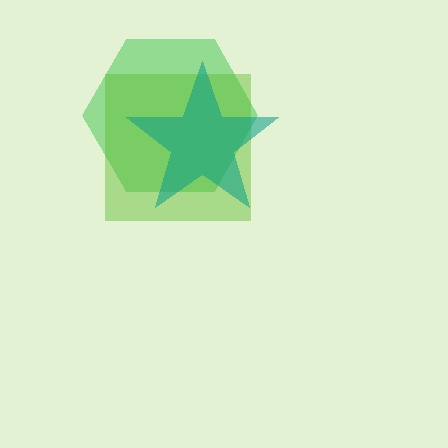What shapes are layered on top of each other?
The layered shapes are: a green hexagon, a lime square, a teal star.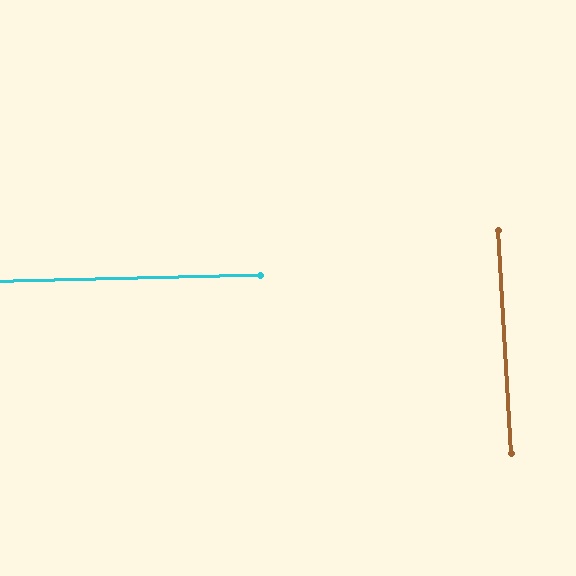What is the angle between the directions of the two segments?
Approximately 88 degrees.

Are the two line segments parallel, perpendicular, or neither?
Perpendicular — they meet at approximately 88°.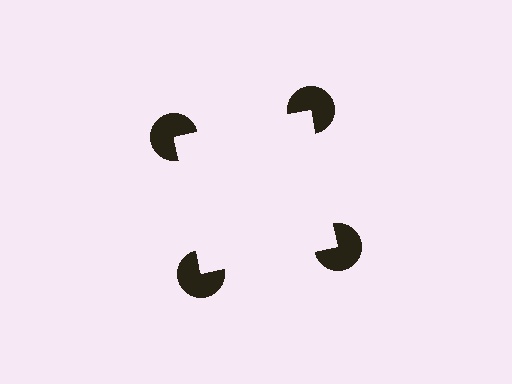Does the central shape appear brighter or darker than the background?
It typically appears slightly brighter than the background, even though no actual brightness change is drawn.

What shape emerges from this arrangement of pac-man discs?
An illusory square — its edges are inferred from the aligned wedge cuts in the pac-man discs, not physically drawn.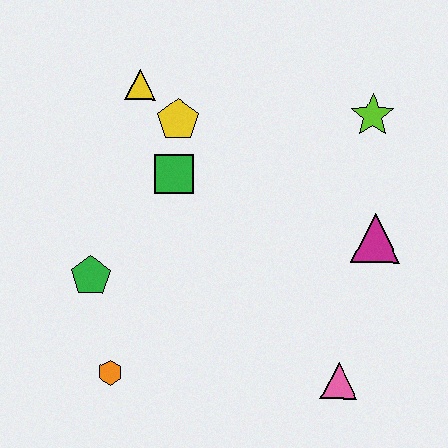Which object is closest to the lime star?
The magenta triangle is closest to the lime star.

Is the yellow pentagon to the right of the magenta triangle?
No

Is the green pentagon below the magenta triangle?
Yes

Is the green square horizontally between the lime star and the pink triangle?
No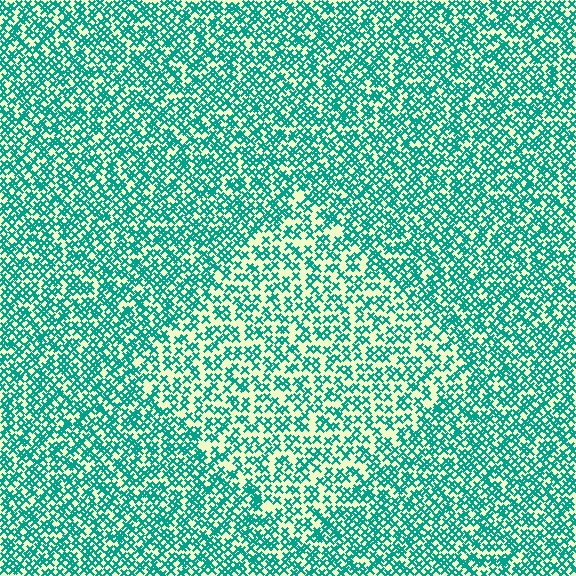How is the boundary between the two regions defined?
The boundary is defined by a change in element density (approximately 1.6x ratio). All elements are the same color, size, and shape.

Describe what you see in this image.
The image contains small teal elements arranged at two different densities. A diamond-shaped region is visible where the elements are less densely packed than the surrounding area.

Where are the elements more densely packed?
The elements are more densely packed outside the diamond boundary.